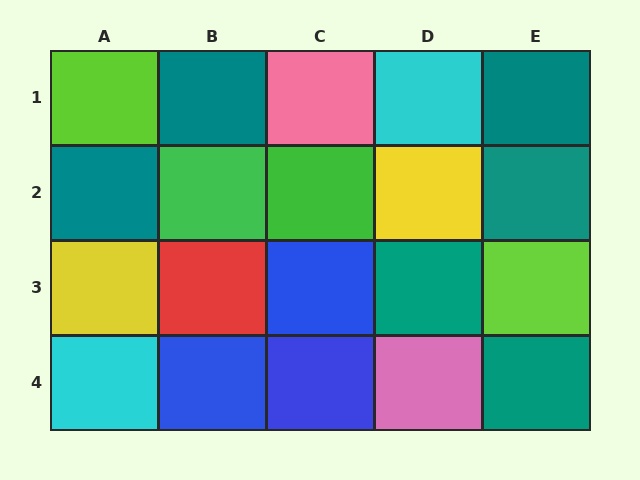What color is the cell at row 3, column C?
Blue.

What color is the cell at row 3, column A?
Yellow.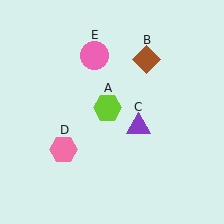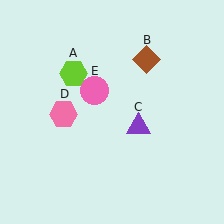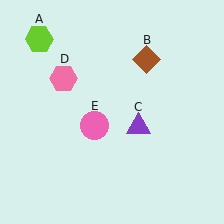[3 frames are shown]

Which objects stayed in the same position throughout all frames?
Brown diamond (object B) and purple triangle (object C) remained stationary.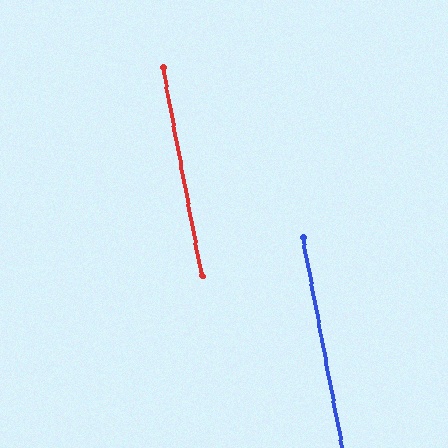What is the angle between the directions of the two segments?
Approximately 0 degrees.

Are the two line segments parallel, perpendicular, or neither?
Parallel — their directions differ by only 0.1°.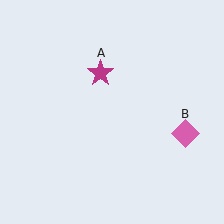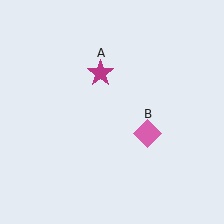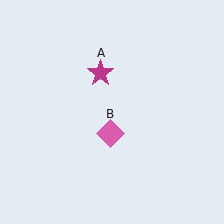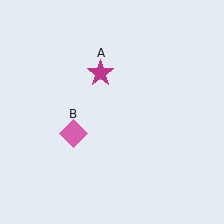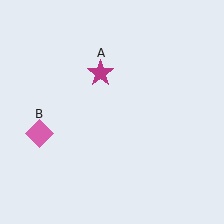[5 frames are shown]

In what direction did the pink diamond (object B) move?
The pink diamond (object B) moved left.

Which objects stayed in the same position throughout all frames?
Magenta star (object A) remained stationary.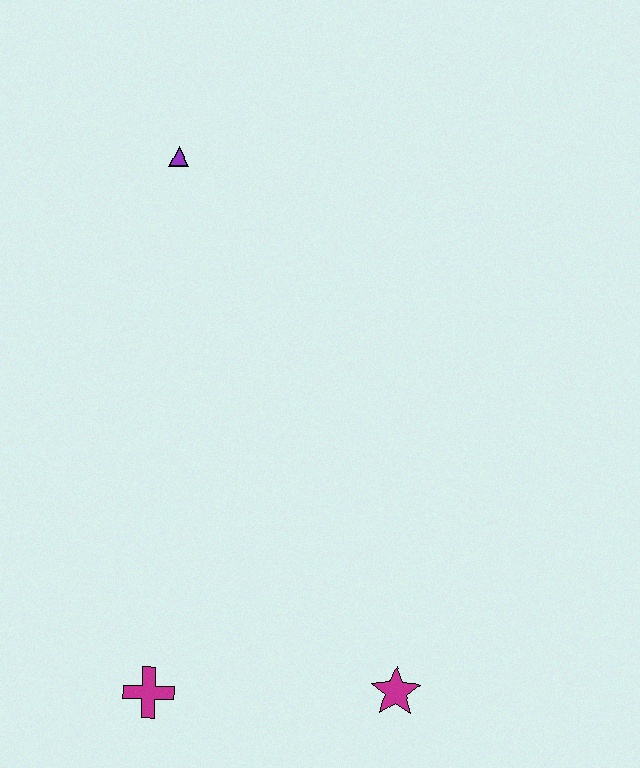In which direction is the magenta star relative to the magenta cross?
The magenta star is to the right of the magenta cross.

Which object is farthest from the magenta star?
The purple triangle is farthest from the magenta star.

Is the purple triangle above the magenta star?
Yes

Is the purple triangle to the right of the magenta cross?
Yes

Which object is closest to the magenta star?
The magenta cross is closest to the magenta star.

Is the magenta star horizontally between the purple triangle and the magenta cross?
No